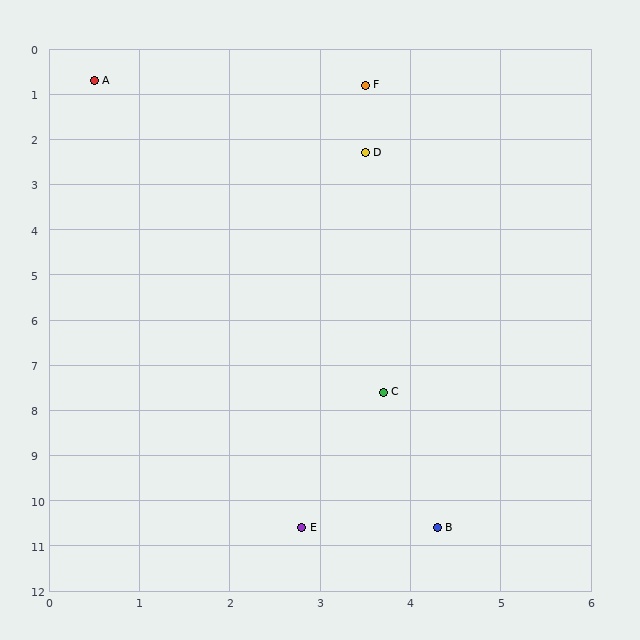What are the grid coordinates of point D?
Point D is at approximately (3.5, 2.3).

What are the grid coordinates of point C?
Point C is at approximately (3.7, 7.6).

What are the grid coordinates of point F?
Point F is at approximately (3.5, 0.8).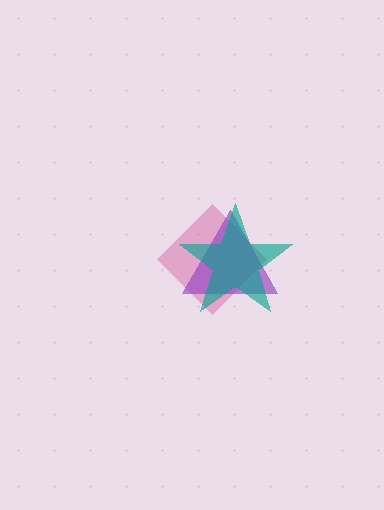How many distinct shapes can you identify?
There are 3 distinct shapes: a pink diamond, a purple triangle, a teal star.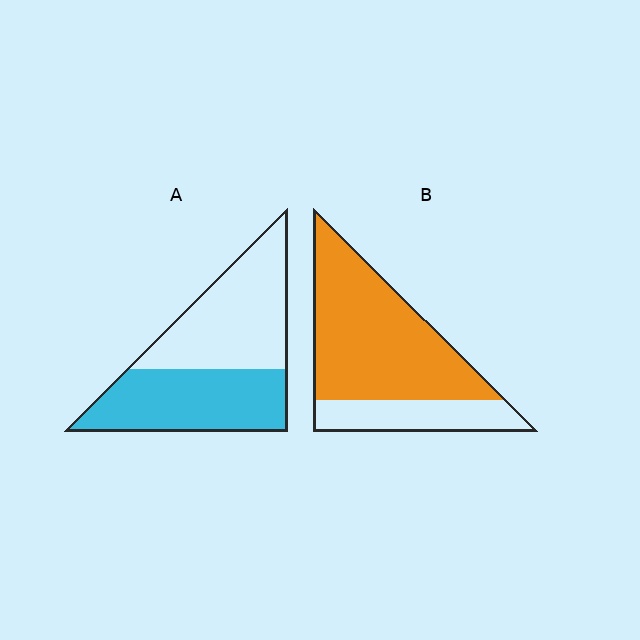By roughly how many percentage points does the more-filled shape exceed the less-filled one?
By roughly 25 percentage points (B over A).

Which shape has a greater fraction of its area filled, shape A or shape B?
Shape B.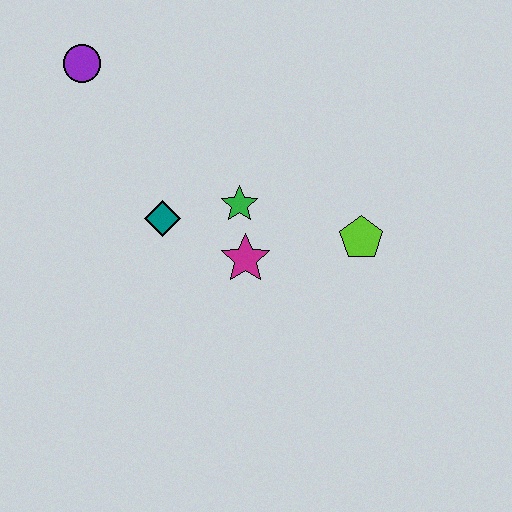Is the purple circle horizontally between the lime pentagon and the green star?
No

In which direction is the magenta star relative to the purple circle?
The magenta star is below the purple circle.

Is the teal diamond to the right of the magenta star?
No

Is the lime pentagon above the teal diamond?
No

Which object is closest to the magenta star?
The green star is closest to the magenta star.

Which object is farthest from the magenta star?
The purple circle is farthest from the magenta star.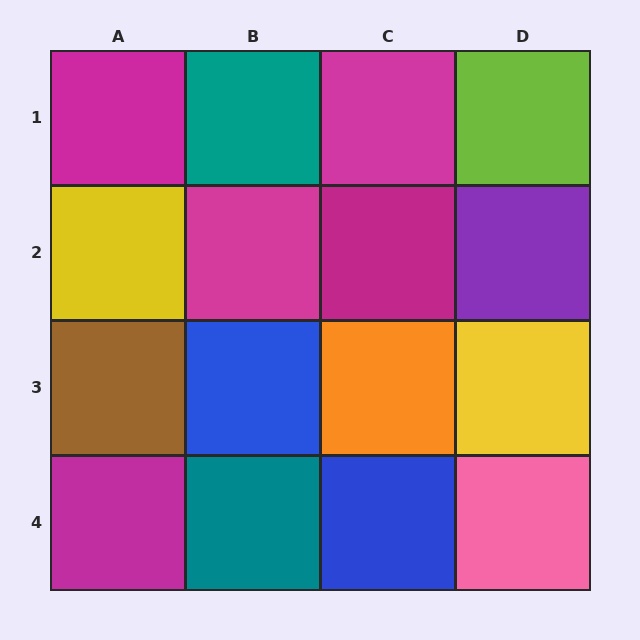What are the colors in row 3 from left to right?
Brown, blue, orange, yellow.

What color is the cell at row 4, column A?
Magenta.